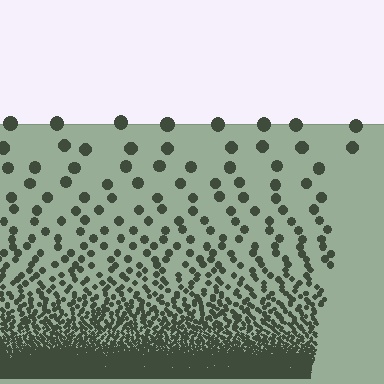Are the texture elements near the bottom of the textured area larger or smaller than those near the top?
Smaller. The gradient is inverted — elements near the bottom are smaller and denser.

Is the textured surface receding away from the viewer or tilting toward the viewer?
The surface appears to tilt toward the viewer. Texture elements get larger and sparser toward the top.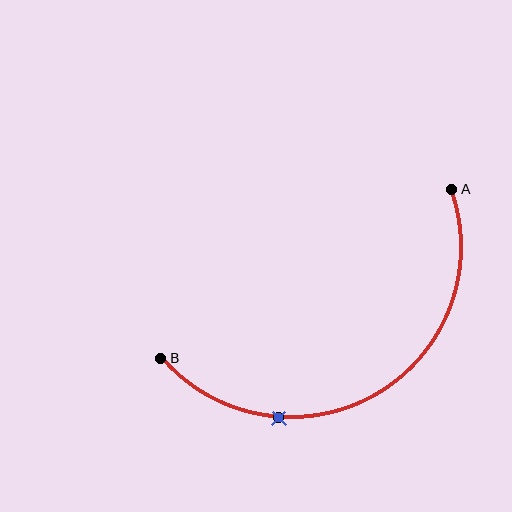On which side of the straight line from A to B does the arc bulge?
The arc bulges below the straight line connecting A and B.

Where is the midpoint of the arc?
The arc midpoint is the point on the curve farthest from the straight line joining A and B. It sits below that line.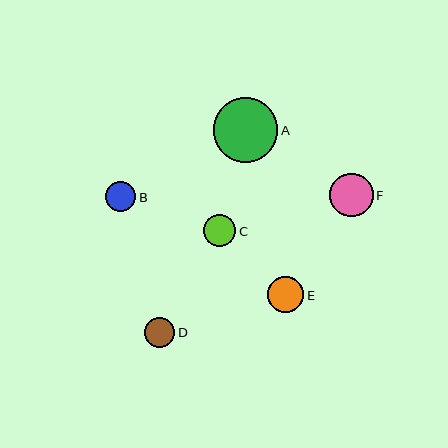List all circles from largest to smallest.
From largest to smallest: A, F, E, C, B, D.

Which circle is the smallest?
Circle D is the smallest with a size of approximately 30 pixels.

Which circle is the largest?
Circle A is the largest with a size of approximately 65 pixels.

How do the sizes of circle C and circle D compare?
Circle C and circle D are approximately the same size.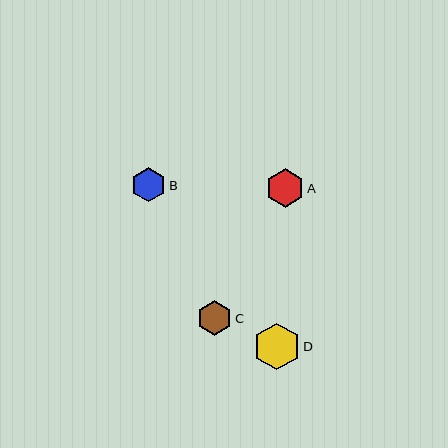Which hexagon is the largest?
Hexagon D is the largest with a size of approximately 47 pixels.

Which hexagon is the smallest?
Hexagon B is the smallest with a size of approximately 34 pixels.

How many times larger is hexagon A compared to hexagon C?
Hexagon A is approximately 1.1 times the size of hexagon C.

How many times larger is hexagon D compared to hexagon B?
Hexagon D is approximately 1.4 times the size of hexagon B.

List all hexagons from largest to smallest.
From largest to smallest: D, A, C, B.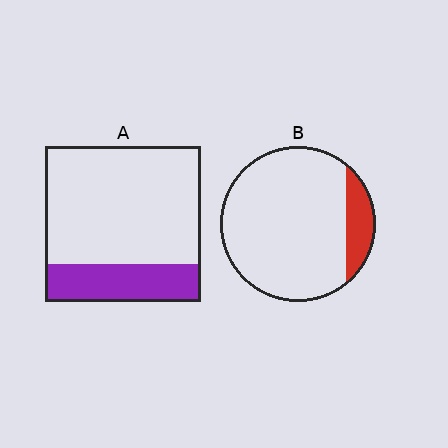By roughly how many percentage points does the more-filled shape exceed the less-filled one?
By roughly 10 percentage points (A over B).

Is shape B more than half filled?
No.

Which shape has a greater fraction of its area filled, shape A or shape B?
Shape A.